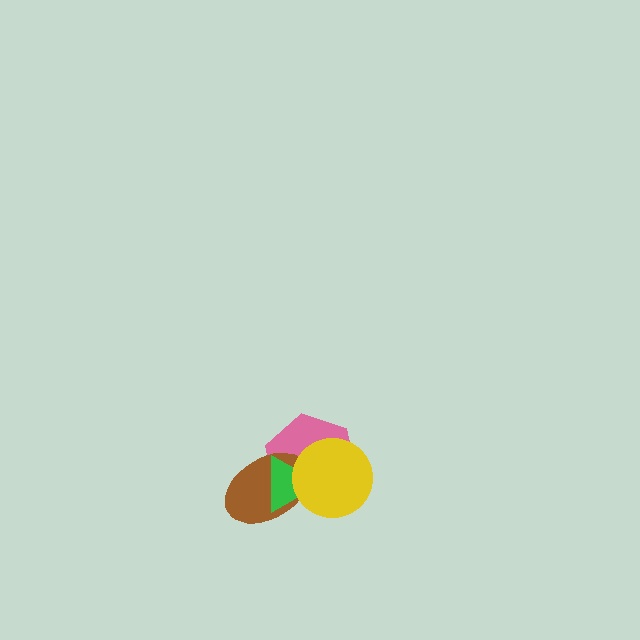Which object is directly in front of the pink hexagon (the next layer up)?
The brown ellipse is directly in front of the pink hexagon.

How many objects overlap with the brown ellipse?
3 objects overlap with the brown ellipse.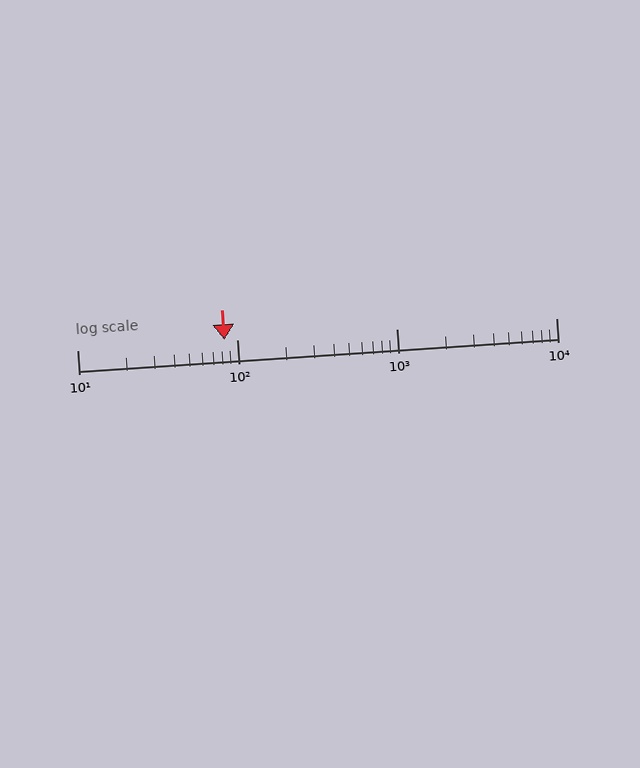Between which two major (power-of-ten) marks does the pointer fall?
The pointer is between 10 and 100.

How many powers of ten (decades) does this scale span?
The scale spans 3 decades, from 10 to 10000.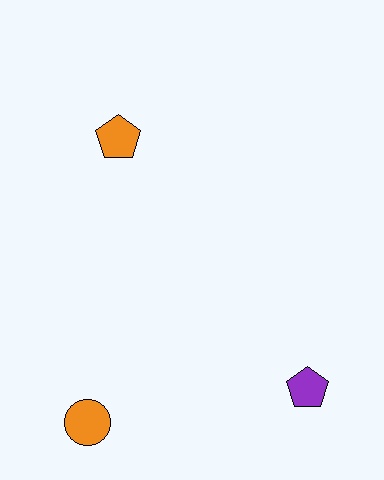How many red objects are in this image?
There are no red objects.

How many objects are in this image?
There are 3 objects.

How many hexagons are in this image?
There are no hexagons.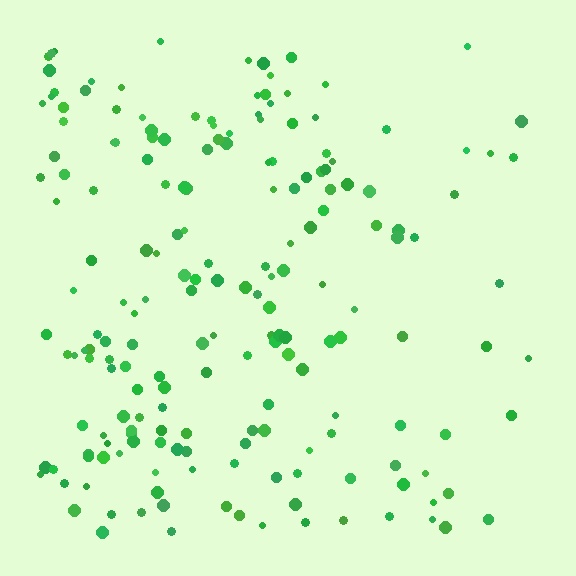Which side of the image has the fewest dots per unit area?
The right.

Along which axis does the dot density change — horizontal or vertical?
Horizontal.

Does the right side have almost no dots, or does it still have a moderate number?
Still a moderate number, just noticeably fewer than the left.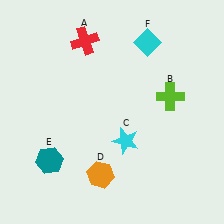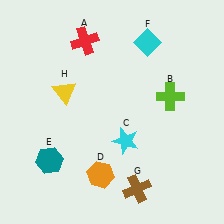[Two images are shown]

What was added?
A brown cross (G), a yellow triangle (H) were added in Image 2.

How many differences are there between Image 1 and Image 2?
There are 2 differences between the two images.